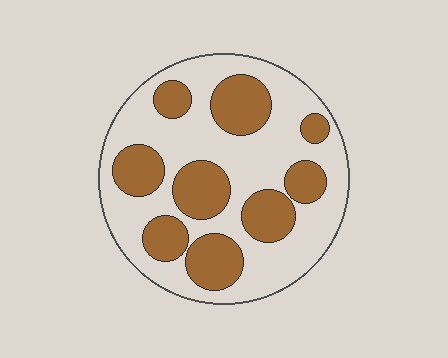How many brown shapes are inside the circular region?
9.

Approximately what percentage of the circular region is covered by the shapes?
Approximately 35%.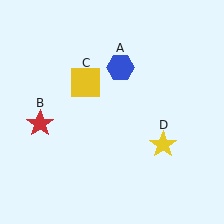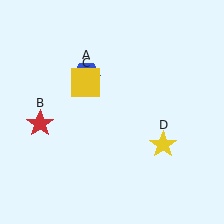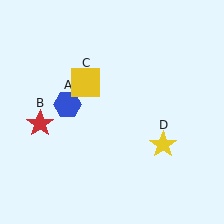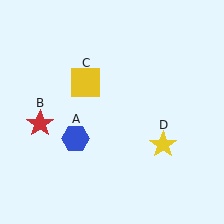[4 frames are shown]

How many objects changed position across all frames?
1 object changed position: blue hexagon (object A).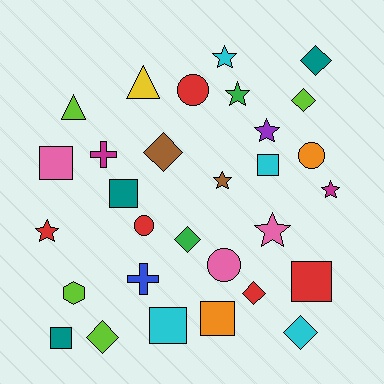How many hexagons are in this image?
There is 1 hexagon.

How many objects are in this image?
There are 30 objects.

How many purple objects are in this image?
There is 1 purple object.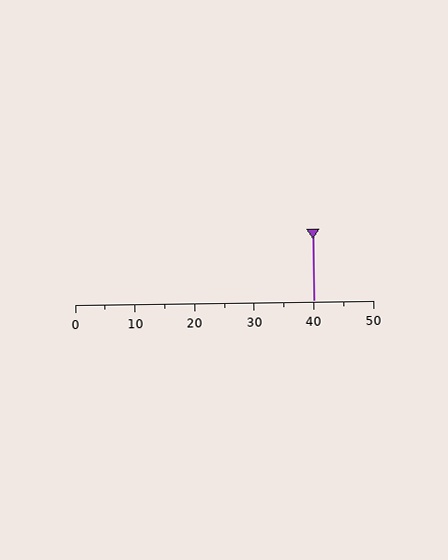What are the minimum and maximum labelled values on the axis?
The axis runs from 0 to 50.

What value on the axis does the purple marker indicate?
The marker indicates approximately 40.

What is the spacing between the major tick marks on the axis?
The major ticks are spaced 10 apart.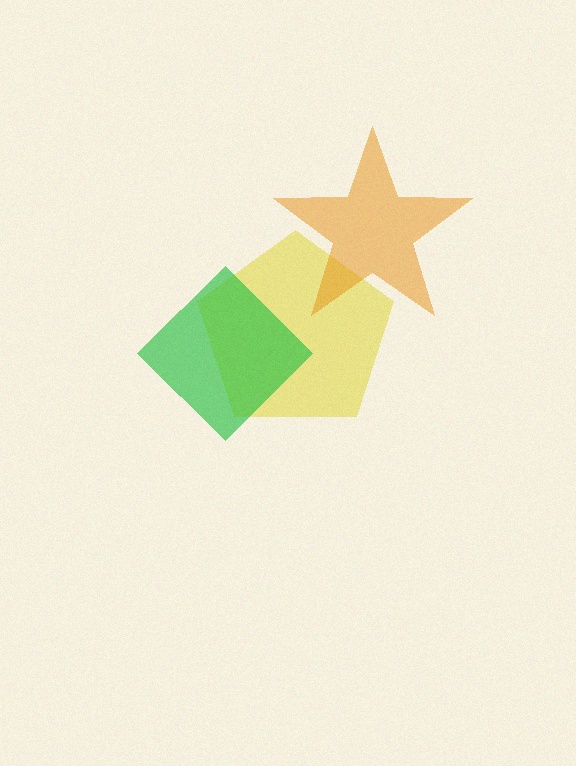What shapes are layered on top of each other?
The layered shapes are: a yellow pentagon, an orange star, a green diamond.